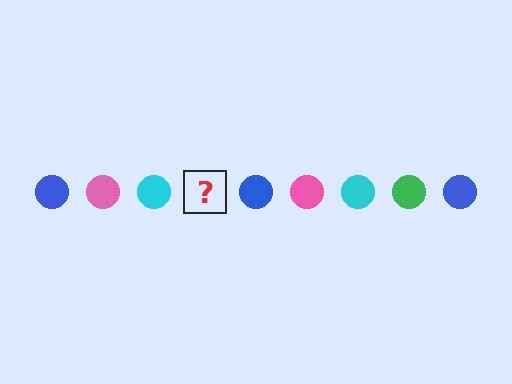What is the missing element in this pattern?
The missing element is a green circle.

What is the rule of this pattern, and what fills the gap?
The rule is that the pattern cycles through blue, pink, cyan, green circles. The gap should be filled with a green circle.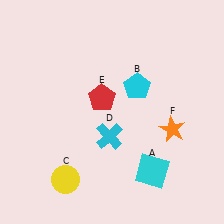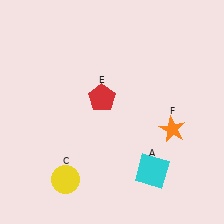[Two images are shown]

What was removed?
The cyan cross (D), the cyan pentagon (B) were removed in Image 2.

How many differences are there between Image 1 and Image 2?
There are 2 differences between the two images.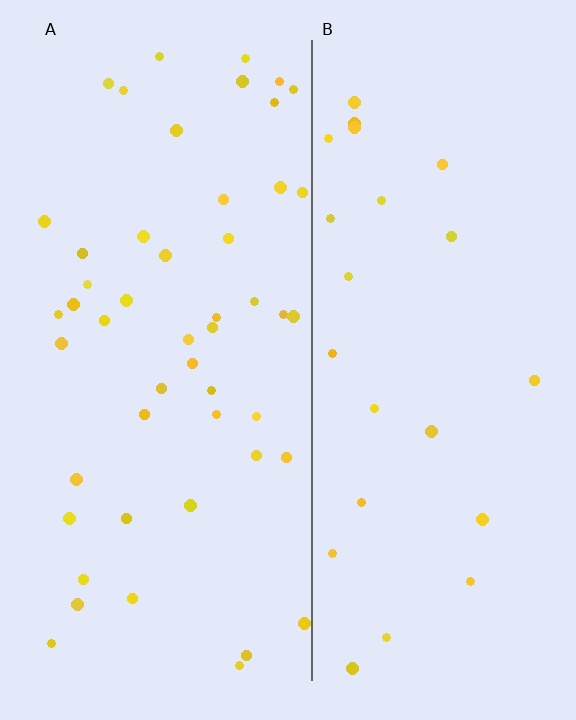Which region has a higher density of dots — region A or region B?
A (the left).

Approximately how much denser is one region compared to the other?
Approximately 2.1× — region A over region B.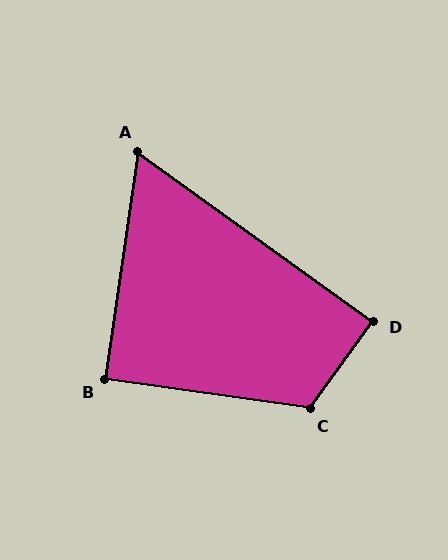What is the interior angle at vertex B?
Approximately 90 degrees (approximately right).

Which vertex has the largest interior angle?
C, at approximately 118 degrees.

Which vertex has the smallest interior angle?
A, at approximately 62 degrees.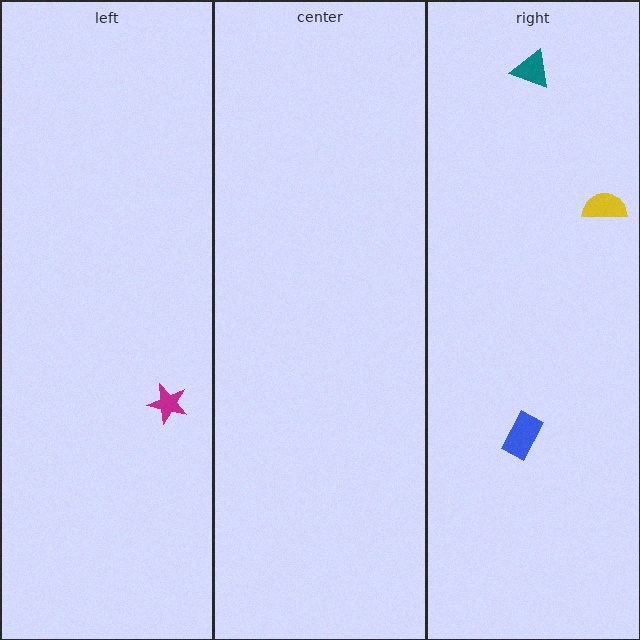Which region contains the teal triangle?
The right region.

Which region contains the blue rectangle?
The right region.